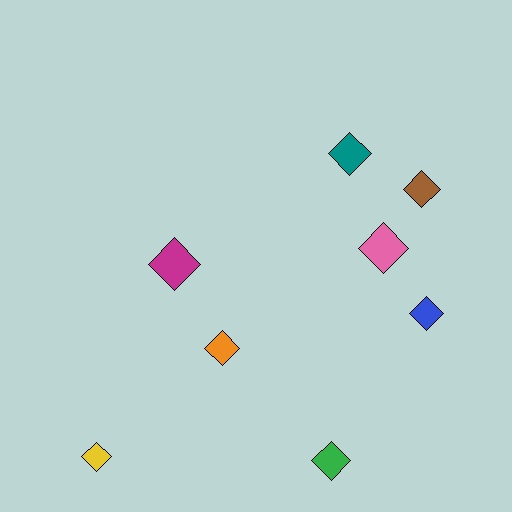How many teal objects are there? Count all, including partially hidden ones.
There is 1 teal object.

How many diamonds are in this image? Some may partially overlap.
There are 8 diamonds.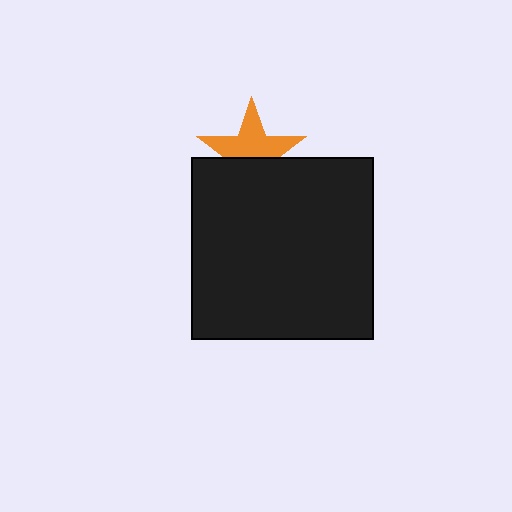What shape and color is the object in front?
The object in front is a black square.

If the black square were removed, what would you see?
You would see the complete orange star.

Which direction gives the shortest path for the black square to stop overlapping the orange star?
Moving down gives the shortest separation.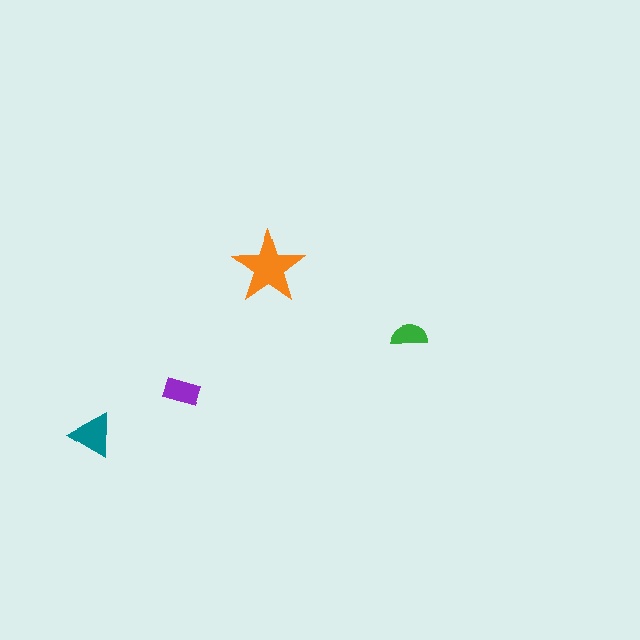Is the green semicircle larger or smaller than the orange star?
Smaller.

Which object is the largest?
The orange star.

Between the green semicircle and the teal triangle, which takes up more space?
The teal triangle.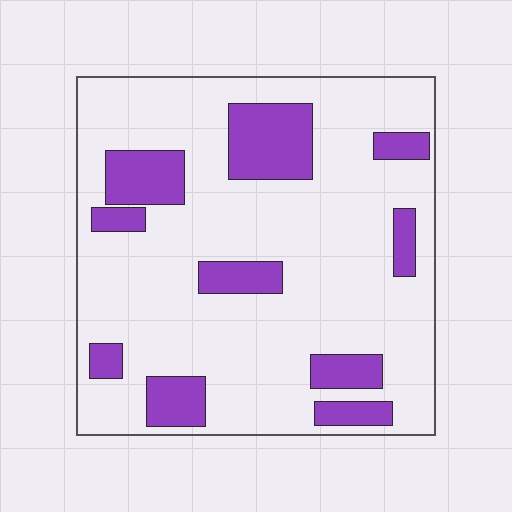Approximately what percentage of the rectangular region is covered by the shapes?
Approximately 20%.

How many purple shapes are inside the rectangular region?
10.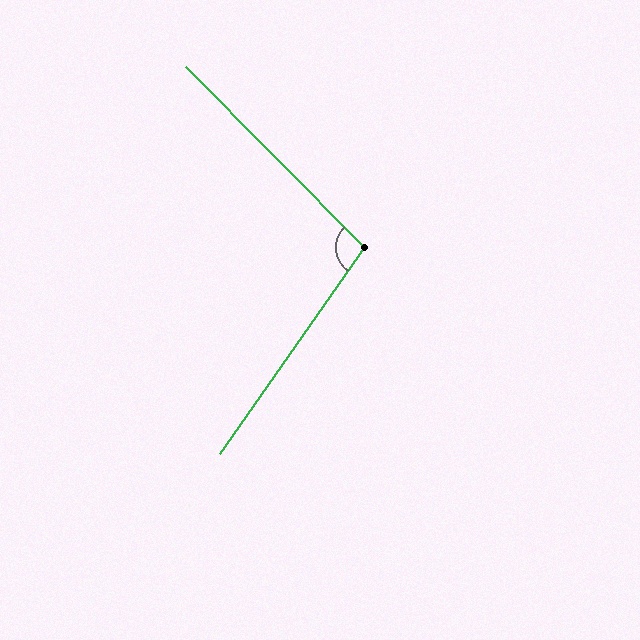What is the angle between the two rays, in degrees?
Approximately 100 degrees.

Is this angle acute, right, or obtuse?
It is obtuse.